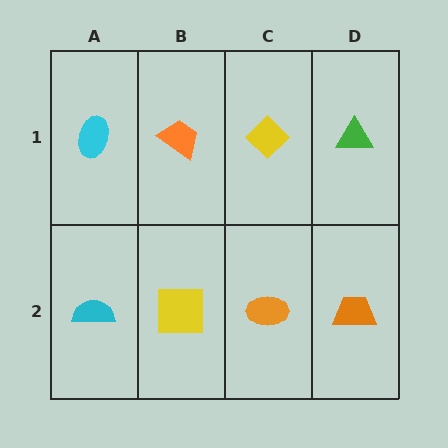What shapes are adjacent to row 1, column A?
A cyan semicircle (row 2, column A), an orange trapezoid (row 1, column B).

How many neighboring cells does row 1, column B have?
3.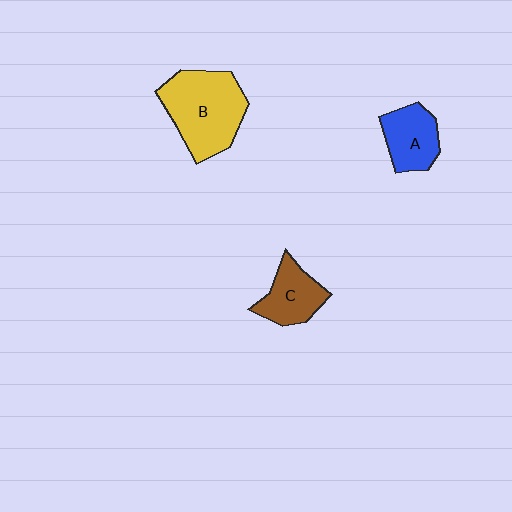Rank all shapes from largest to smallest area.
From largest to smallest: B (yellow), A (blue), C (brown).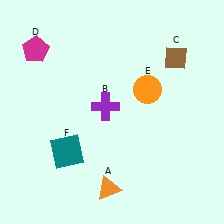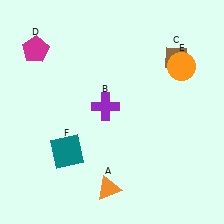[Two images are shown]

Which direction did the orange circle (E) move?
The orange circle (E) moved right.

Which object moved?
The orange circle (E) moved right.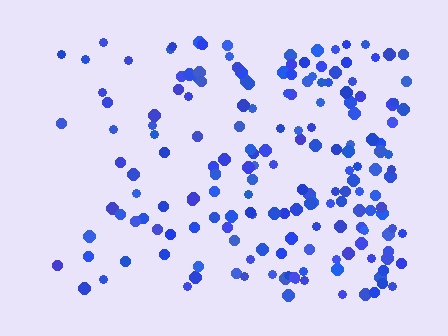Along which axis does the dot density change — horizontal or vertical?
Horizontal.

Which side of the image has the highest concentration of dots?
The right.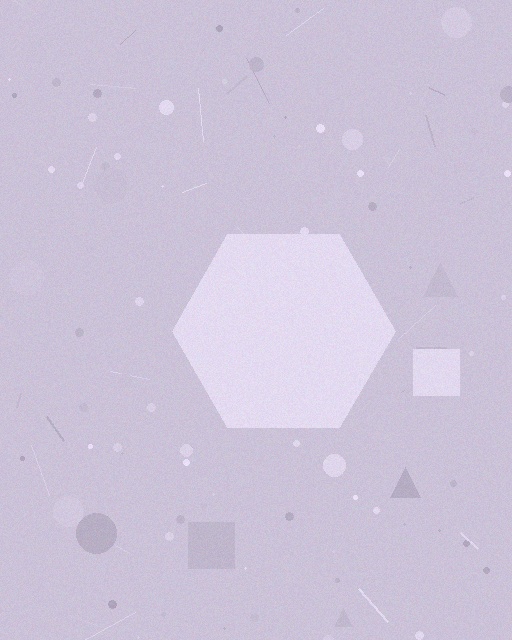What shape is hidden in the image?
A hexagon is hidden in the image.